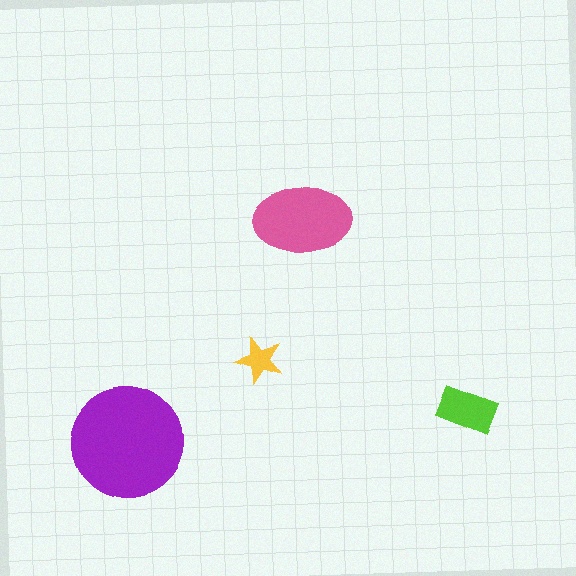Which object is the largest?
The purple circle.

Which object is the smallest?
The yellow star.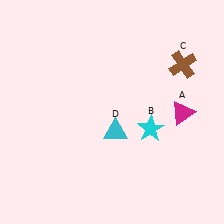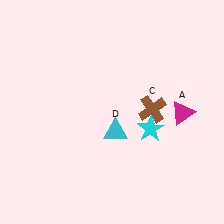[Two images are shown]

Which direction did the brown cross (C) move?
The brown cross (C) moved down.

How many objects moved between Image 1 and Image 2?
1 object moved between the two images.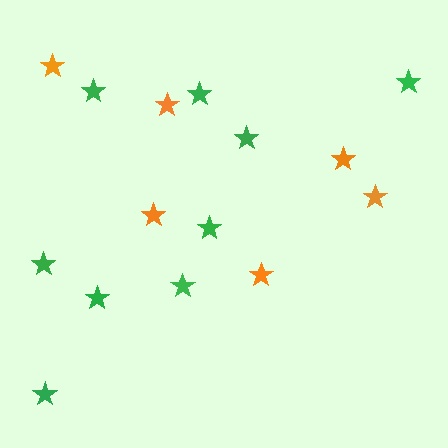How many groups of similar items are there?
There are 2 groups: one group of green stars (9) and one group of orange stars (6).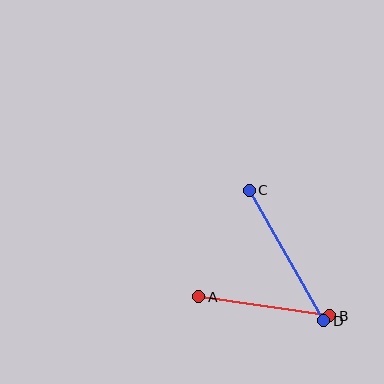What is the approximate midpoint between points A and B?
The midpoint is at approximately (264, 306) pixels.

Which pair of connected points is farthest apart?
Points C and D are farthest apart.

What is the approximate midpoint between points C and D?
The midpoint is at approximately (287, 256) pixels.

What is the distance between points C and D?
The distance is approximately 150 pixels.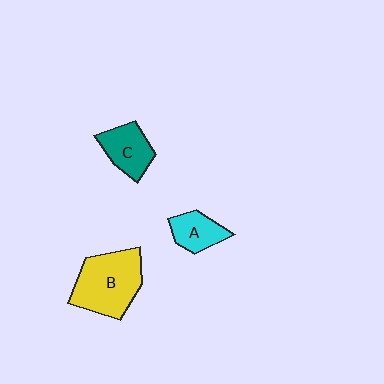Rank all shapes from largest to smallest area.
From largest to smallest: B (yellow), C (teal), A (cyan).